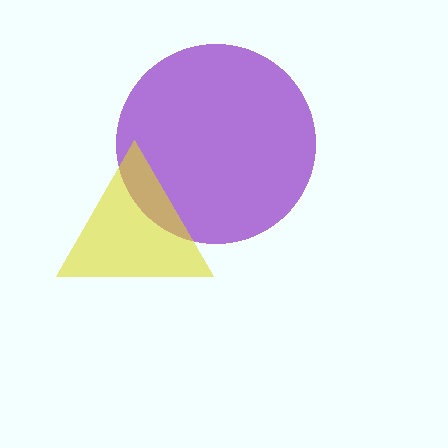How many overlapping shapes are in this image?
There are 2 overlapping shapes in the image.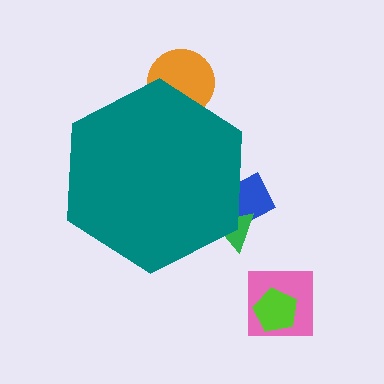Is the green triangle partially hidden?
Yes, the green triangle is partially hidden behind the teal hexagon.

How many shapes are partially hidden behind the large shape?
3 shapes are partially hidden.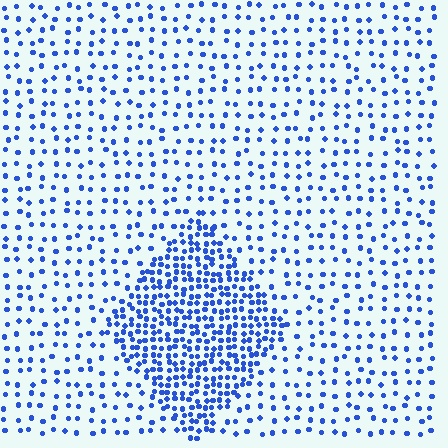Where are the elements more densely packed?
The elements are more densely packed inside the diamond boundary.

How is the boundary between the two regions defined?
The boundary is defined by a change in element density (approximately 2.6x ratio). All elements are the same color, size, and shape.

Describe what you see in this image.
The image contains small blue elements arranged at two different densities. A diamond-shaped region is visible where the elements are more densely packed than the surrounding area.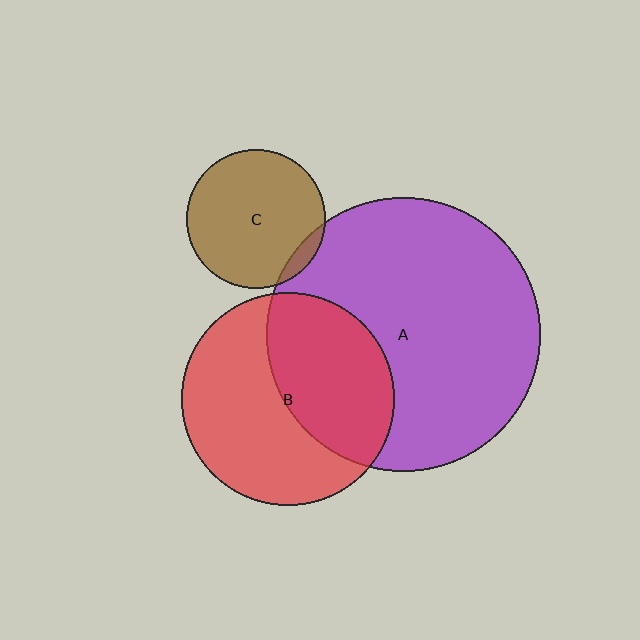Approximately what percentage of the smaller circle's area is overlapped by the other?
Approximately 45%.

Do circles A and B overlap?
Yes.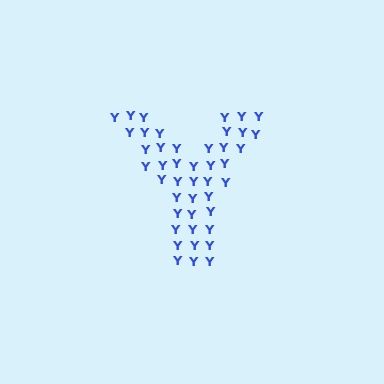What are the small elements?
The small elements are letter Y's.